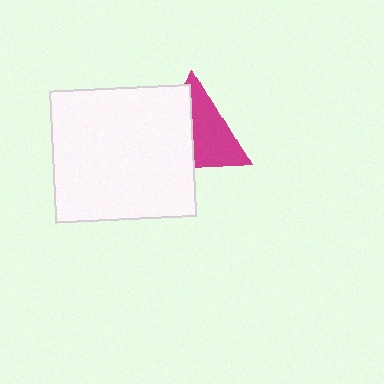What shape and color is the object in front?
The object in front is a white rectangle.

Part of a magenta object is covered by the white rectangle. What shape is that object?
It is a triangle.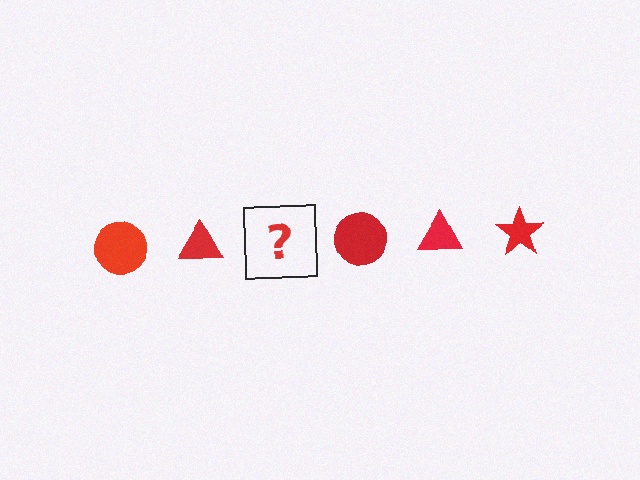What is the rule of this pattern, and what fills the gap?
The rule is that the pattern cycles through circle, triangle, star shapes in red. The gap should be filled with a red star.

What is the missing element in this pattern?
The missing element is a red star.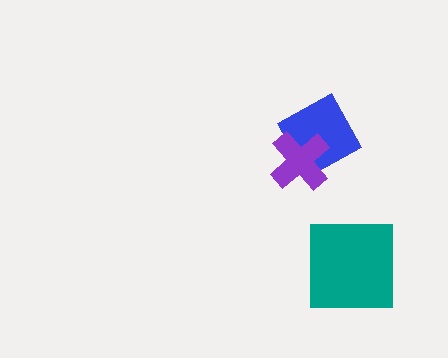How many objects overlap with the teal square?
0 objects overlap with the teal square.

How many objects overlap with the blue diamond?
1 object overlaps with the blue diamond.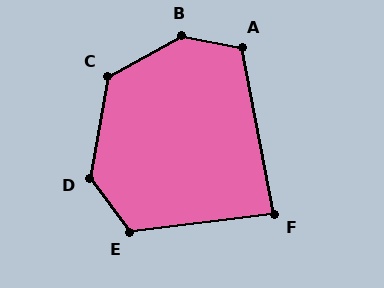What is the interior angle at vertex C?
Approximately 128 degrees (obtuse).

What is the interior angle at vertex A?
Approximately 112 degrees (obtuse).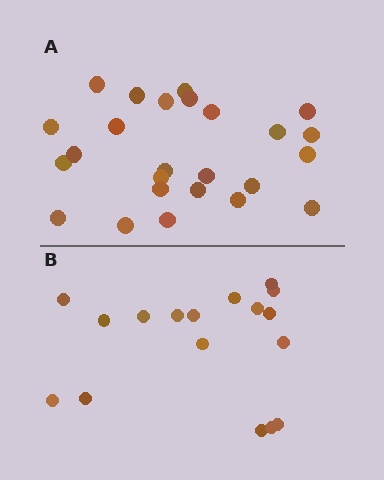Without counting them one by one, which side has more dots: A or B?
Region A (the top region) has more dots.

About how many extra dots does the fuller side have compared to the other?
Region A has roughly 8 or so more dots than region B.